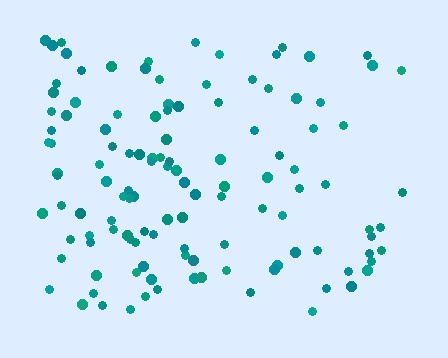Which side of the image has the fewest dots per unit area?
The right.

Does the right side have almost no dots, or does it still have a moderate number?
Still a moderate number, just noticeably fewer than the left.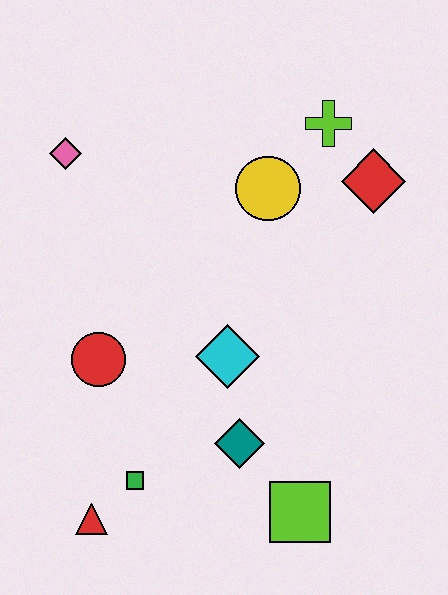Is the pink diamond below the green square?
No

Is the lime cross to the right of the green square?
Yes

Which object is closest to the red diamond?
The lime cross is closest to the red diamond.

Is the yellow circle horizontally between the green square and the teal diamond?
No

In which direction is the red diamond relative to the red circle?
The red diamond is to the right of the red circle.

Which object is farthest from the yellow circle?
The red triangle is farthest from the yellow circle.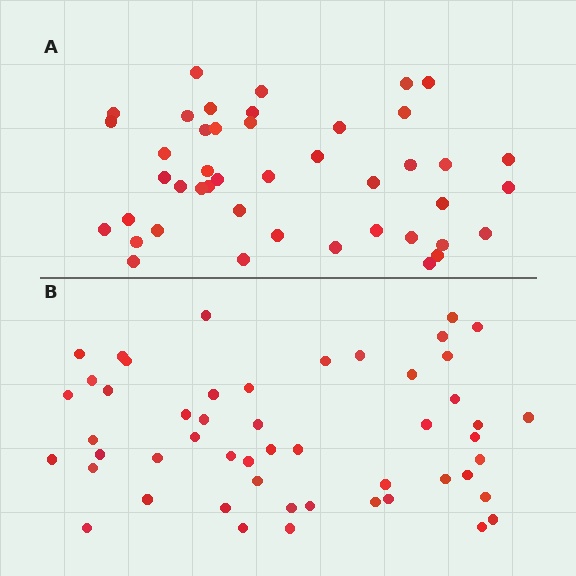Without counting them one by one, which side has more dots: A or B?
Region B (the bottom region) has more dots.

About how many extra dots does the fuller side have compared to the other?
Region B has roughly 8 or so more dots than region A.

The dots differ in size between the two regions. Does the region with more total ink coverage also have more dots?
No. Region A has more total ink coverage because its dots are larger, but region B actually contains more individual dots. Total area can be misleading — the number of items is what matters here.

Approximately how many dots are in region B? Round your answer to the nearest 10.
About 50 dots. (The exact count is 51, which rounds to 50.)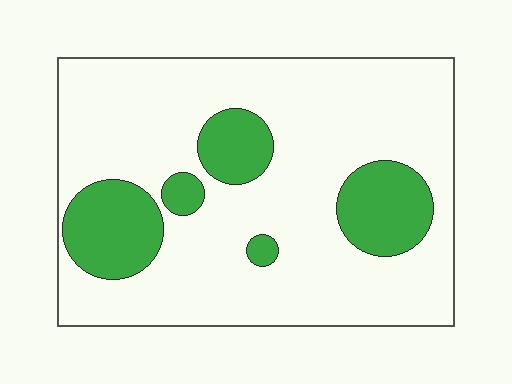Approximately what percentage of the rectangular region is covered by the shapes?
Approximately 20%.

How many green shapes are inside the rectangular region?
5.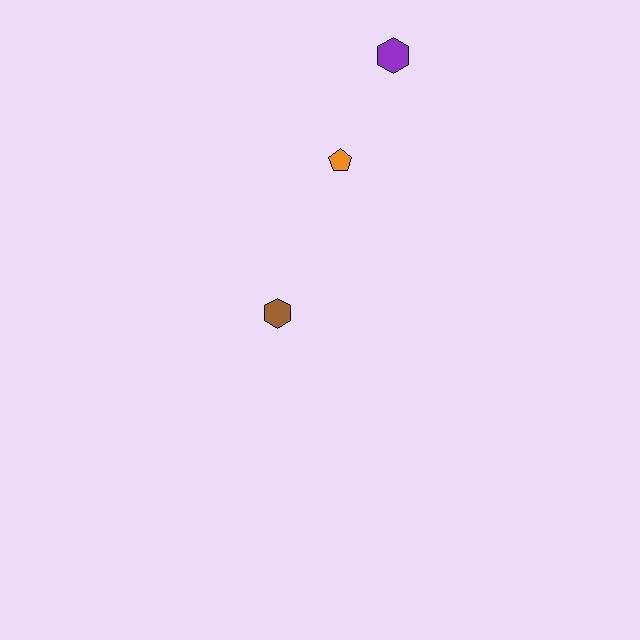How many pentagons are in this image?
There is 1 pentagon.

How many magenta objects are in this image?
There are no magenta objects.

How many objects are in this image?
There are 3 objects.